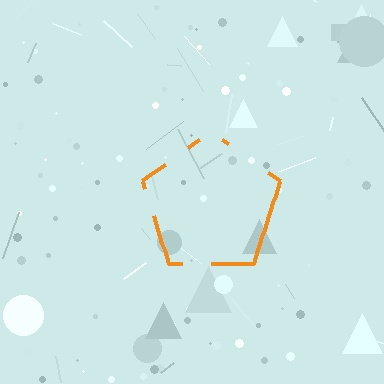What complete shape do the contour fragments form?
The contour fragments form a pentagon.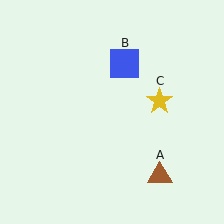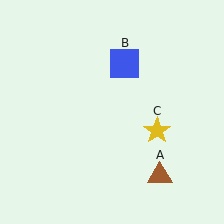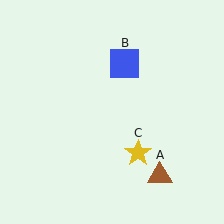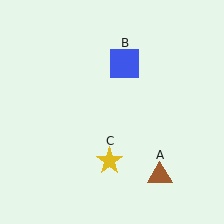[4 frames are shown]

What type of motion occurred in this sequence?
The yellow star (object C) rotated clockwise around the center of the scene.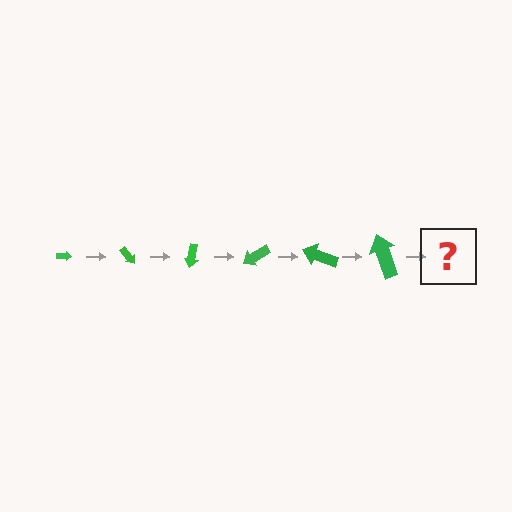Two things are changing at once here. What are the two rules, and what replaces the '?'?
The two rules are that the arrow grows larger each step and it rotates 50 degrees each step. The '?' should be an arrow, larger than the previous one and rotated 300 degrees from the start.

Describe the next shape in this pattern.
It should be an arrow, larger than the previous one and rotated 300 degrees from the start.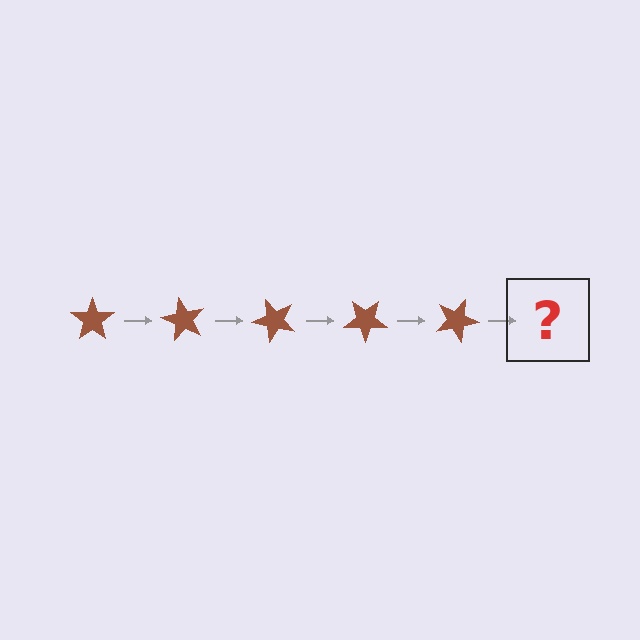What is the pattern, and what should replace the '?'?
The pattern is that the star rotates 60 degrees each step. The '?' should be a brown star rotated 300 degrees.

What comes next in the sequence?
The next element should be a brown star rotated 300 degrees.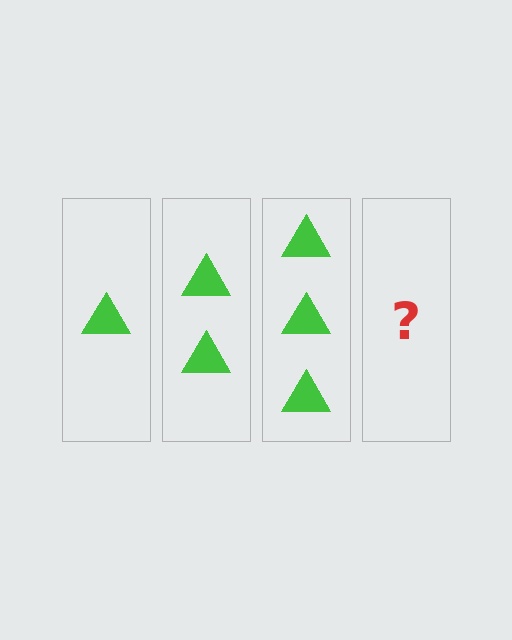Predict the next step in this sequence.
The next step is 4 triangles.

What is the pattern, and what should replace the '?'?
The pattern is that each step adds one more triangle. The '?' should be 4 triangles.